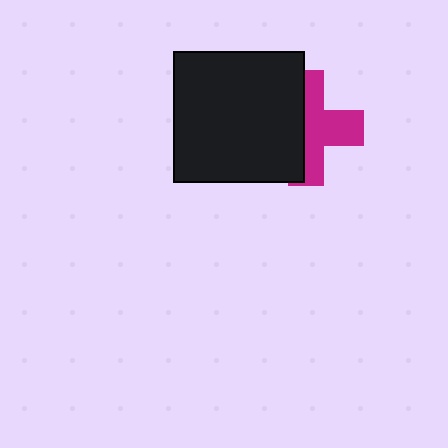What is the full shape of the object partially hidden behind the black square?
The partially hidden object is a magenta cross.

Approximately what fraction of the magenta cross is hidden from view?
Roughly 49% of the magenta cross is hidden behind the black square.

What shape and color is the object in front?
The object in front is a black square.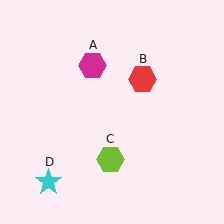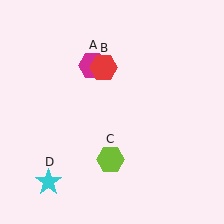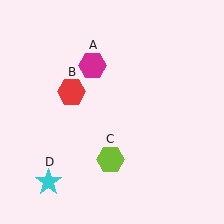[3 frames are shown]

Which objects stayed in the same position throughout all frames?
Magenta hexagon (object A) and lime hexagon (object C) and cyan star (object D) remained stationary.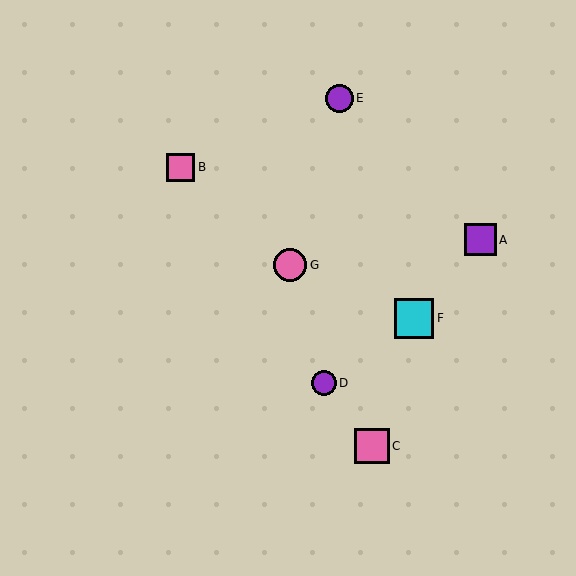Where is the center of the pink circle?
The center of the pink circle is at (290, 265).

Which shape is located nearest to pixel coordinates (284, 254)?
The pink circle (labeled G) at (290, 265) is nearest to that location.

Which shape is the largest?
The cyan square (labeled F) is the largest.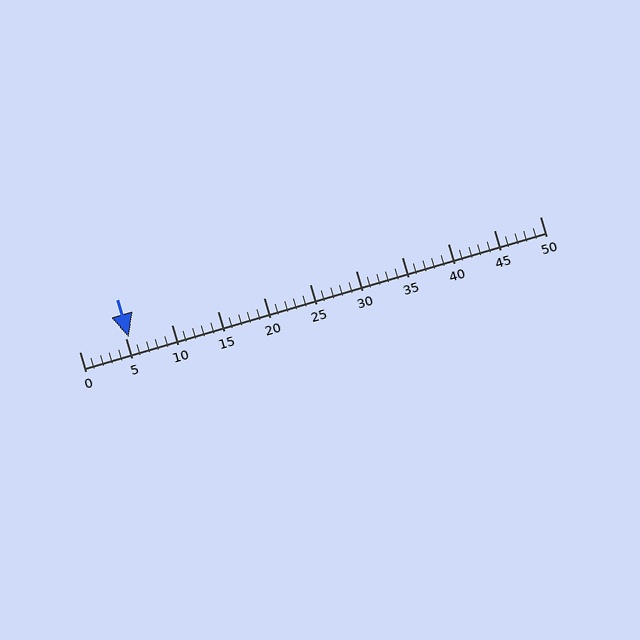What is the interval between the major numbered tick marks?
The major tick marks are spaced 5 units apart.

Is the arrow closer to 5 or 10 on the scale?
The arrow is closer to 5.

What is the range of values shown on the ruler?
The ruler shows values from 0 to 50.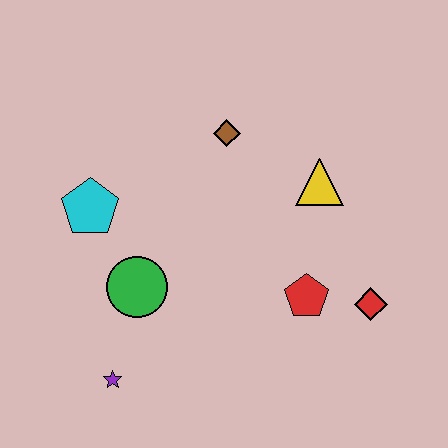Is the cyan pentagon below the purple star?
No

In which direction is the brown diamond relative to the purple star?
The brown diamond is above the purple star.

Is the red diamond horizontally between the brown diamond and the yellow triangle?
No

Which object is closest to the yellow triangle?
The brown diamond is closest to the yellow triangle.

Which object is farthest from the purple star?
The yellow triangle is farthest from the purple star.